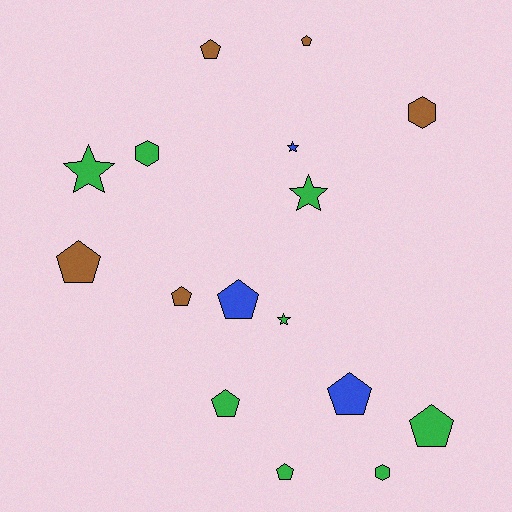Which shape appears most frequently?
Pentagon, with 9 objects.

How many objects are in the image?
There are 16 objects.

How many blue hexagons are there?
There are no blue hexagons.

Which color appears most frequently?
Green, with 8 objects.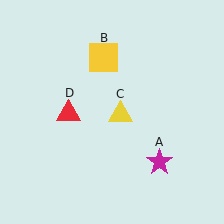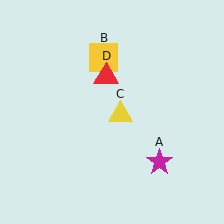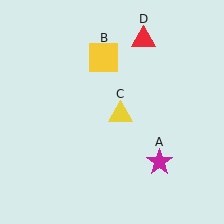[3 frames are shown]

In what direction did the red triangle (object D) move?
The red triangle (object D) moved up and to the right.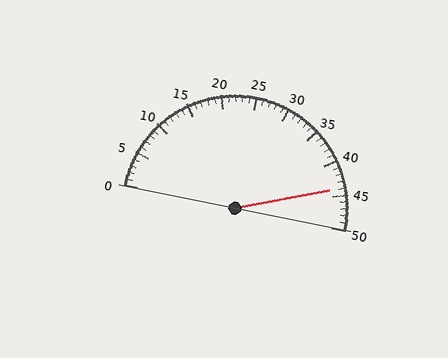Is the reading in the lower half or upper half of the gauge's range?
The reading is in the upper half of the range (0 to 50).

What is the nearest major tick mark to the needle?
The nearest major tick mark is 45.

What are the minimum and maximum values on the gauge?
The gauge ranges from 0 to 50.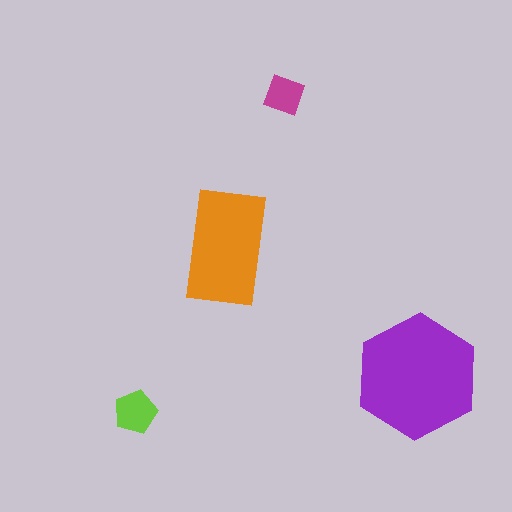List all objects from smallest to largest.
The magenta diamond, the lime pentagon, the orange rectangle, the purple hexagon.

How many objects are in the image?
There are 4 objects in the image.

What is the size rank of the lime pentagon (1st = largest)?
3rd.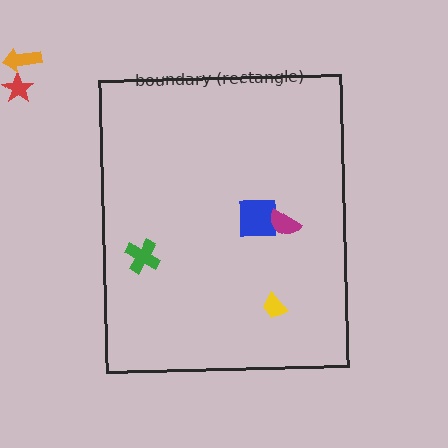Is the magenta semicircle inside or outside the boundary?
Inside.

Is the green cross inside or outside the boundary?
Inside.